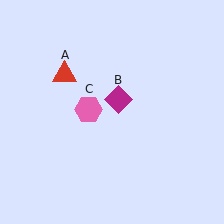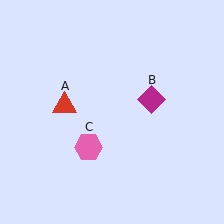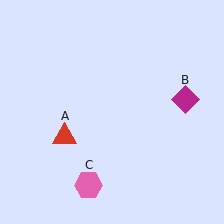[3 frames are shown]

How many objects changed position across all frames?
3 objects changed position: red triangle (object A), magenta diamond (object B), pink hexagon (object C).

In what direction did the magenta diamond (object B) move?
The magenta diamond (object B) moved right.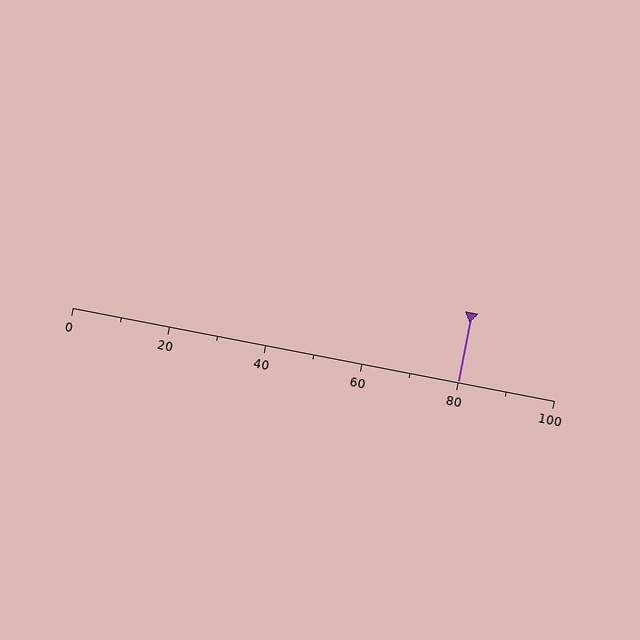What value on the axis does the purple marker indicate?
The marker indicates approximately 80.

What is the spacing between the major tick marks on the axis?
The major ticks are spaced 20 apart.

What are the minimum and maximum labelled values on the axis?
The axis runs from 0 to 100.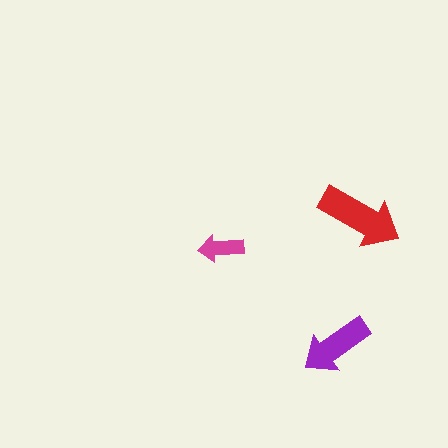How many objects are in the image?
There are 3 objects in the image.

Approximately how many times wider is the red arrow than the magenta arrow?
About 2 times wider.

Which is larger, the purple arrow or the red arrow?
The red one.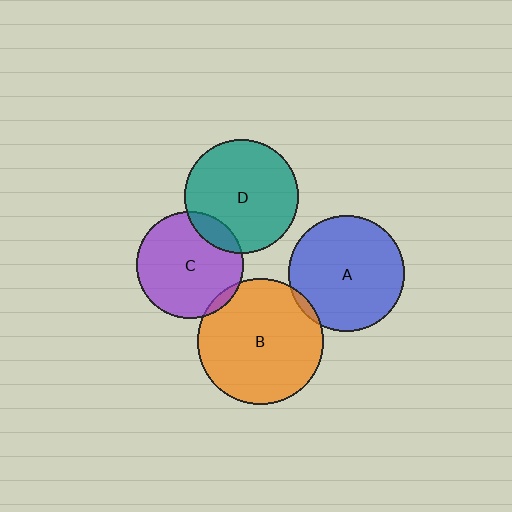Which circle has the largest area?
Circle B (orange).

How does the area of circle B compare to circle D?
Approximately 1.2 times.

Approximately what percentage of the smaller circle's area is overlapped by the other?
Approximately 5%.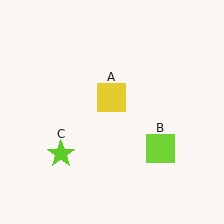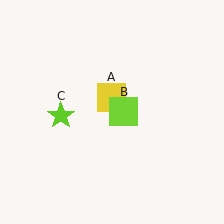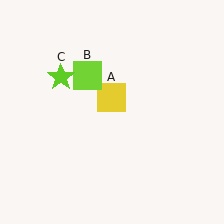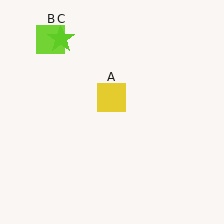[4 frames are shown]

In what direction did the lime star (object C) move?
The lime star (object C) moved up.